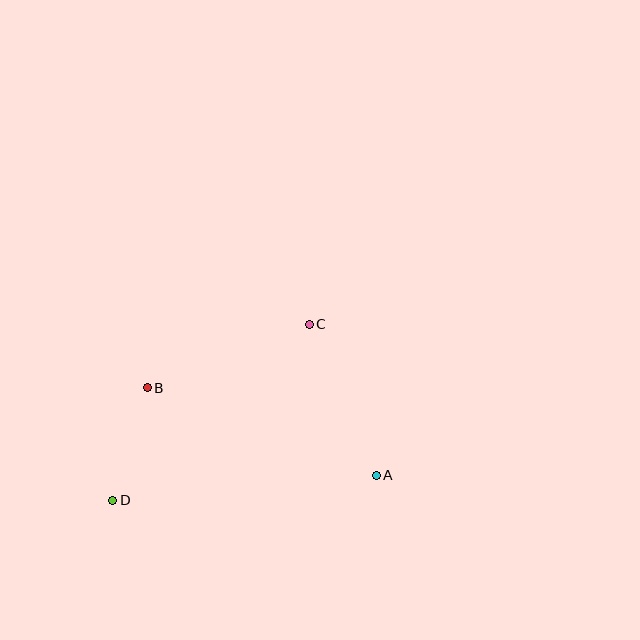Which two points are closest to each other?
Points B and D are closest to each other.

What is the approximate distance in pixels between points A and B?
The distance between A and B is approximately 246 pixels.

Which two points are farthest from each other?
Points A and D are farthest from each other.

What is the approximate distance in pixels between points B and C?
The distance between B and C is approximately 174 pixels.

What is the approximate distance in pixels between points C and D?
The distance between C and D is approximately 264 pixels.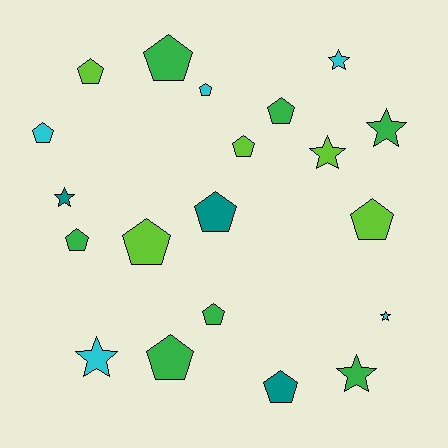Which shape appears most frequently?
Pentagon, with 13 objects.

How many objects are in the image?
There are 20 objects.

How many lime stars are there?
There is 1 lime star.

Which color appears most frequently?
Green, with 7 objects.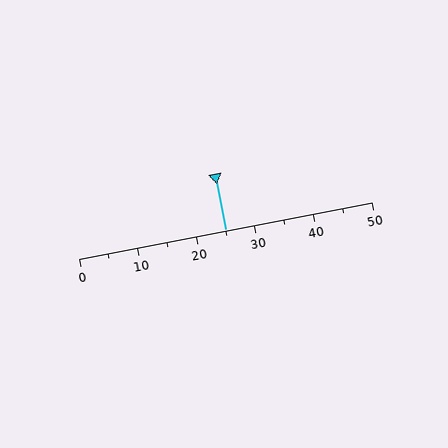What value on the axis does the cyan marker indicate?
The marker indicates approximately 25.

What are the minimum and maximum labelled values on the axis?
The axis runs from 0 to 50.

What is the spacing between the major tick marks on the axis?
The major ticks are spaced 10 apart.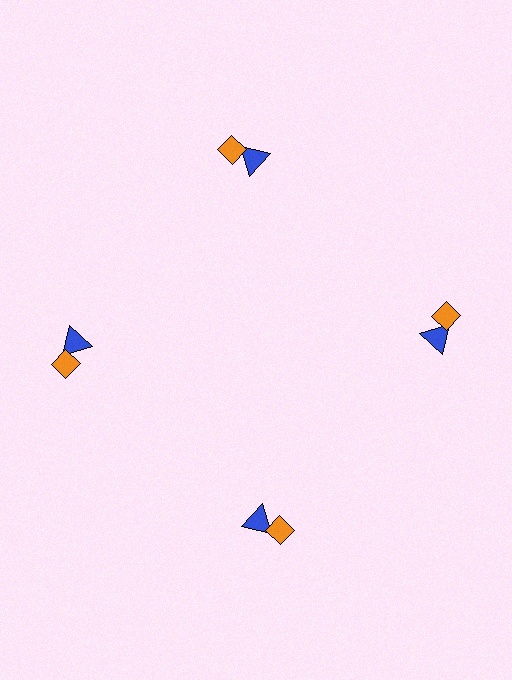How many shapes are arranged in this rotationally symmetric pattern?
There are 8 shapes, arranged in 4 groups of 2.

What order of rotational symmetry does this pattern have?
This pattern has 4-fold rotational symmetry.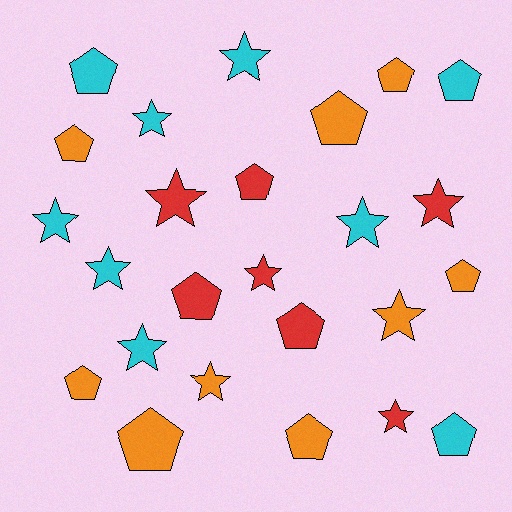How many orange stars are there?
There are 2 orange stars.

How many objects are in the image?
There are 25 objects.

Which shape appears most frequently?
Pentagon, with 13 objects.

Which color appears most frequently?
Orange, with 9 objects.